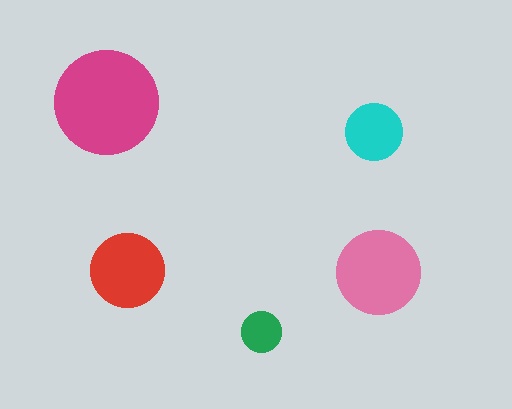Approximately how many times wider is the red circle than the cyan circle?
About 1.5 times wider.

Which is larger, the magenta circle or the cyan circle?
The magenta one.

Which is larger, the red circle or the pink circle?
The pink one.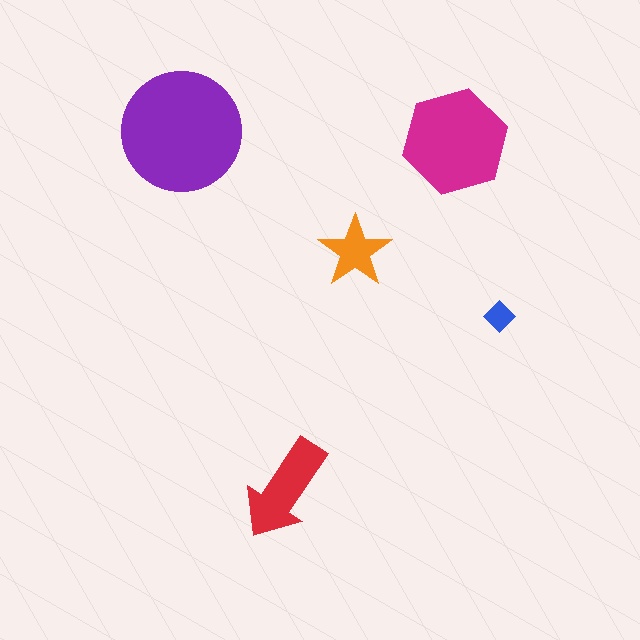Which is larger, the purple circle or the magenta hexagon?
The purple circle.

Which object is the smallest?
The blue diamond.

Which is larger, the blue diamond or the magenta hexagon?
The magenta hexagon.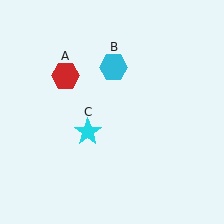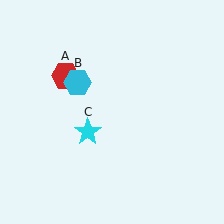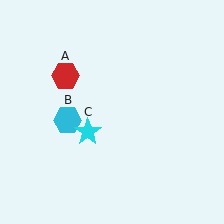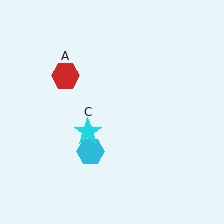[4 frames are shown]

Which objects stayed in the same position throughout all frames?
Red hexagon (object A) and cyan star (object C) remained stationary.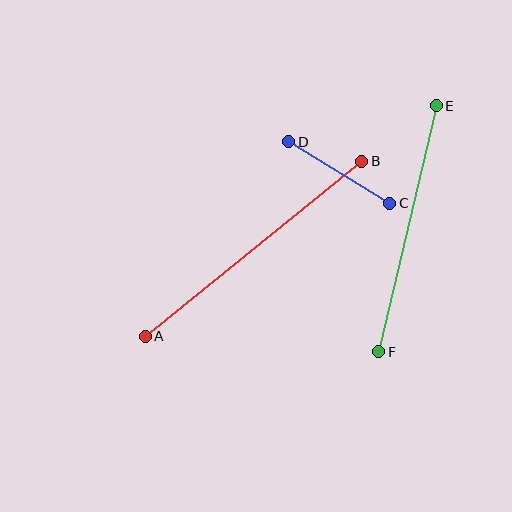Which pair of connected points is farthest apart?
Points A and B are farthest apart.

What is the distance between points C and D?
The distance is approximately 118 pixels.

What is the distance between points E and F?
The distance is approximately 253 pixels.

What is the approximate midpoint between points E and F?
The midpoint is at approximately (407, 229) pixels.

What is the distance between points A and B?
The distance is approximately 279 pixels.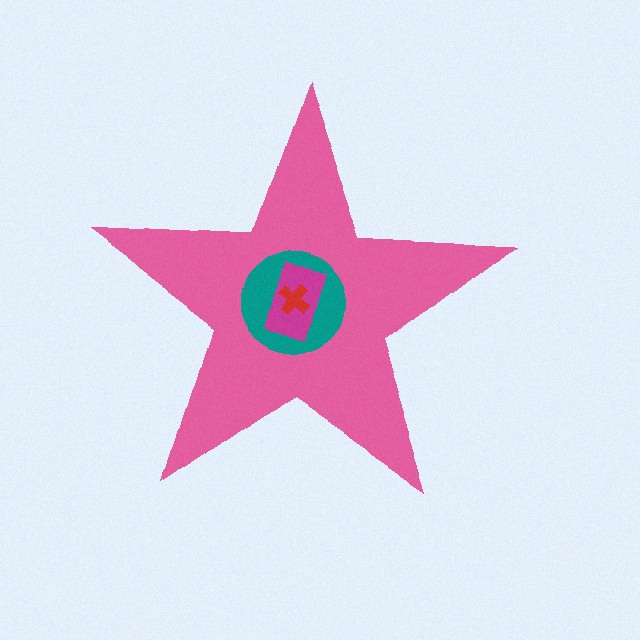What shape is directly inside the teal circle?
The magenta rectangle.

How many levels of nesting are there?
4.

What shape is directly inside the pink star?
The teal circle.